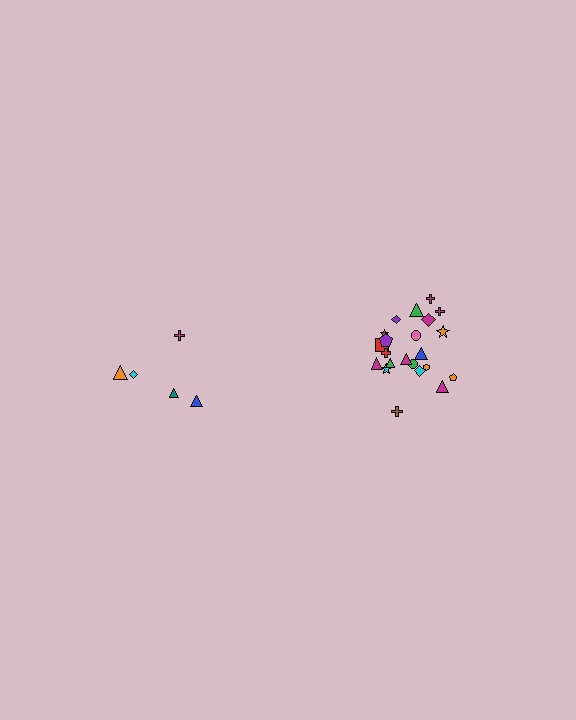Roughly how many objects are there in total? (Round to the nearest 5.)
Roughly 25 objects in total.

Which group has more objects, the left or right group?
The right group.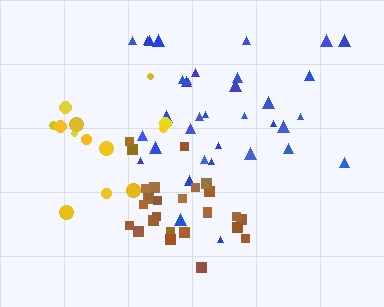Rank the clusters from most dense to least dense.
brown, blue, yellow.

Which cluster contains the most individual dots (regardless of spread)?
Blue (35).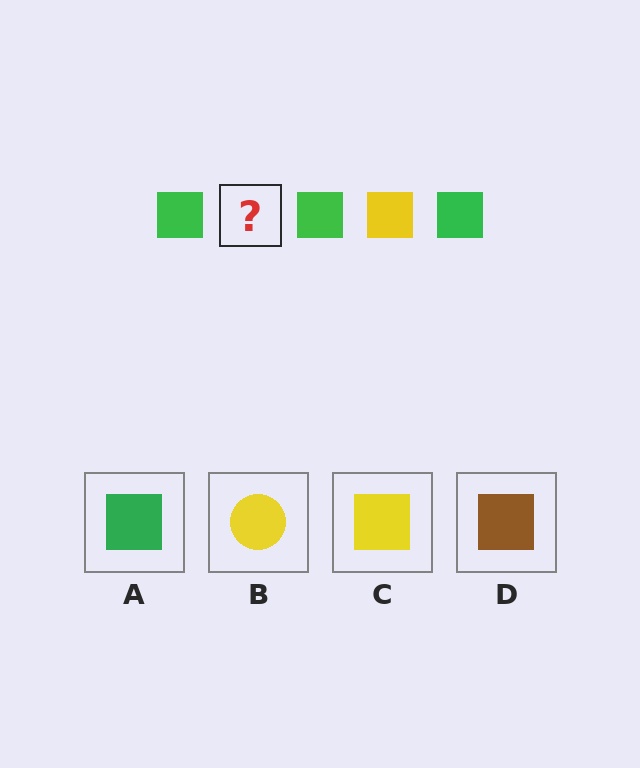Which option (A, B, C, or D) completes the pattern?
C.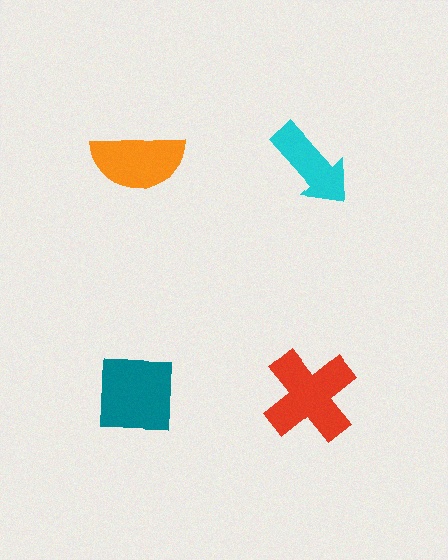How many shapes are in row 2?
2 shapes.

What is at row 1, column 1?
An orange semicircle.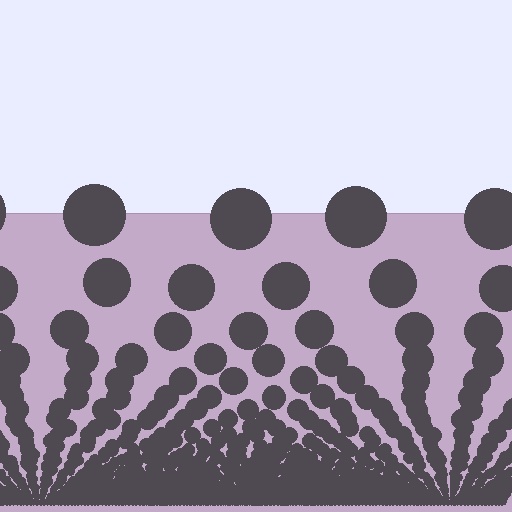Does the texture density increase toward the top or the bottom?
Density increases toward the bottom.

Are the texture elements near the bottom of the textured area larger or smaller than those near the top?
Smaller. The gradient is inverted — elements near the bottom are smaller and denser.